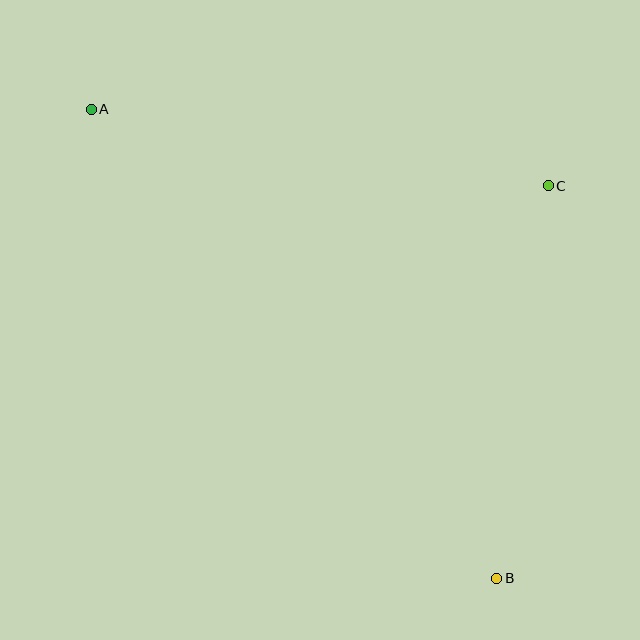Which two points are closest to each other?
Points B and C are closest to each other.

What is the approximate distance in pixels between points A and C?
The distance between A and C is approximately 464 pixels.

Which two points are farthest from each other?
Points A and B are farthest from each other.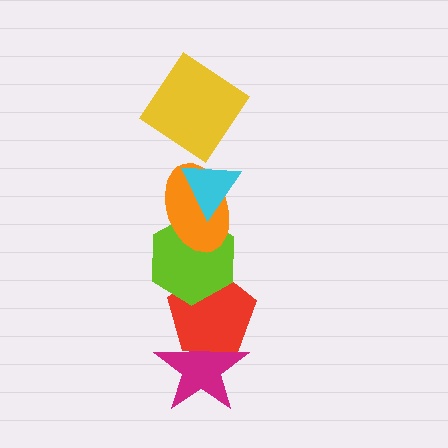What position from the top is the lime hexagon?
The lime hexagon is 4th from the top.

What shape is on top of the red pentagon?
The lime hexagon is on top of the red pentagon.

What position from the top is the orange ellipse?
The orange ellipse is 3rd from the top.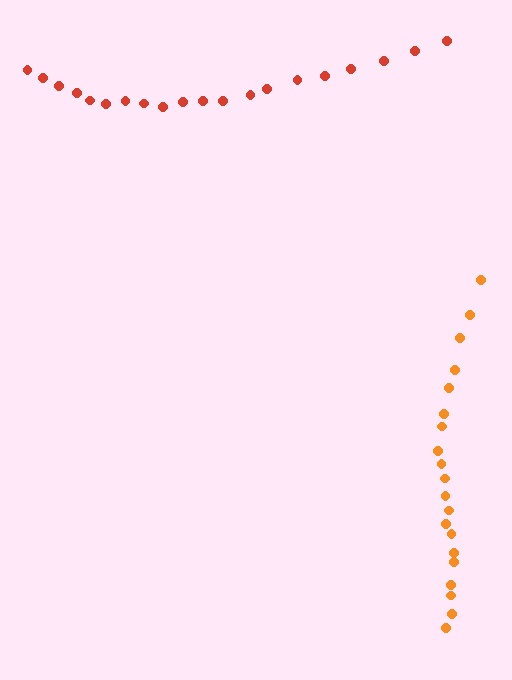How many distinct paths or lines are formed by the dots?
There are 2 distinct paths.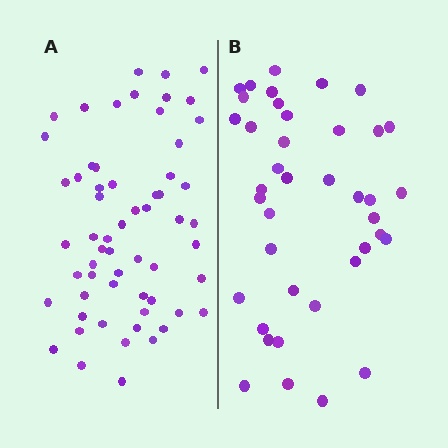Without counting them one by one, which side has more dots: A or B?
Region A (the left region) has more dots.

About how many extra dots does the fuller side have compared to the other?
Region A has approximately 20 more dots than region B.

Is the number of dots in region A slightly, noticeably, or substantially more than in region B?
Region A has substantially more. The ratio is roughly 1.5 to 1.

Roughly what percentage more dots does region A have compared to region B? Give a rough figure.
About 50% more.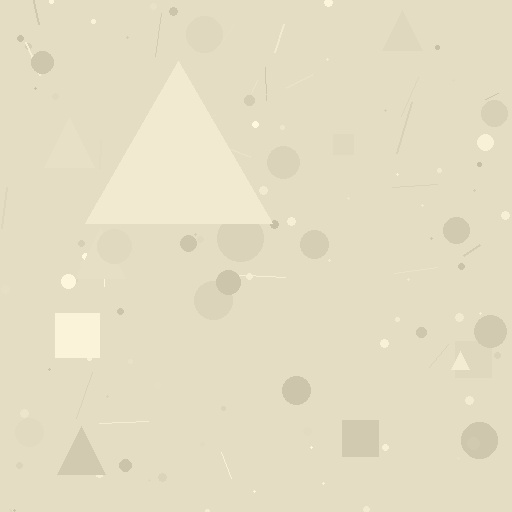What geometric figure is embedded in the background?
A triangle is embedded in the background.